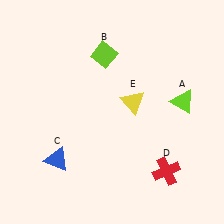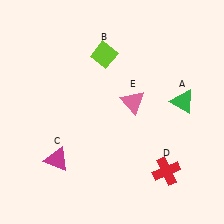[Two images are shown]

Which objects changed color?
A changed from lime to green. C changed from blue to magenta. E changed from yellow to pink.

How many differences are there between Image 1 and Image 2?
There are 3 differences between the two images.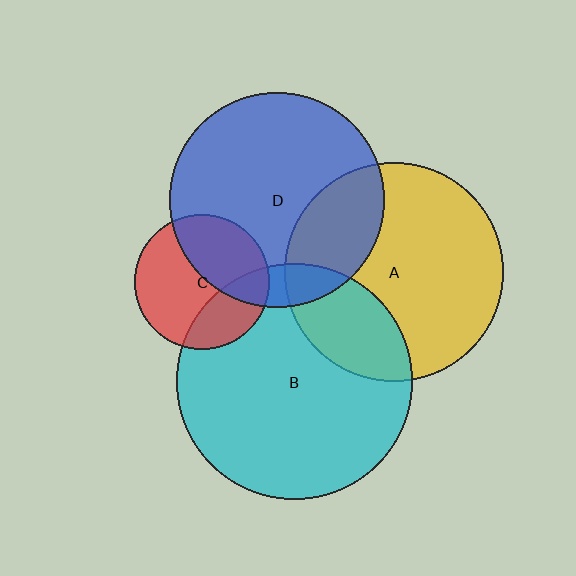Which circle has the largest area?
Circle B (cyan).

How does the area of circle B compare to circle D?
Approximately 1.2 times.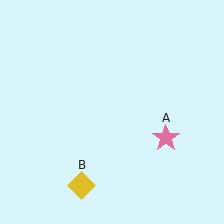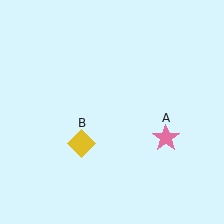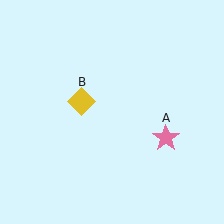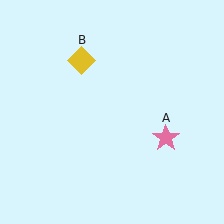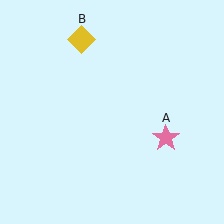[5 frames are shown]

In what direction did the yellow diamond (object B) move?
The yellow diamond (object B) moved up.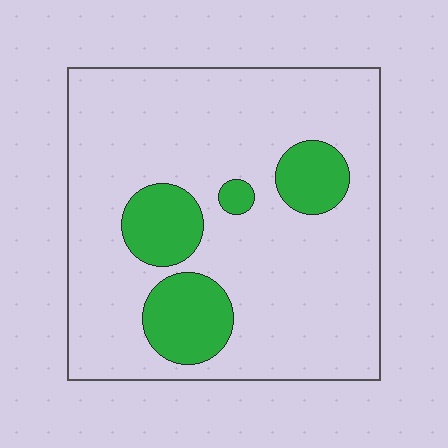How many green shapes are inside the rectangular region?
4.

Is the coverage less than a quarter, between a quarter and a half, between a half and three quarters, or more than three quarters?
Less than a quarter.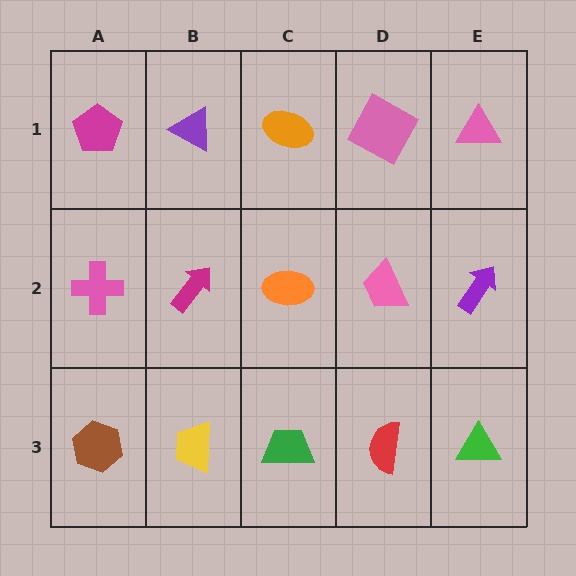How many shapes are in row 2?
5 shapes.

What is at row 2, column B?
A magenta arrow.